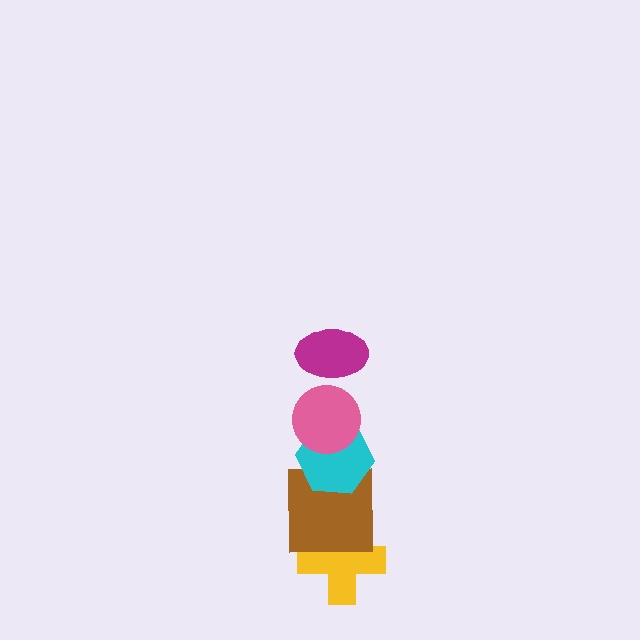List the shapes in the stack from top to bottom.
From top to bottom: the magenta ellipse, the pink circle, the cyan hexagon, the brown square, the yellow cross.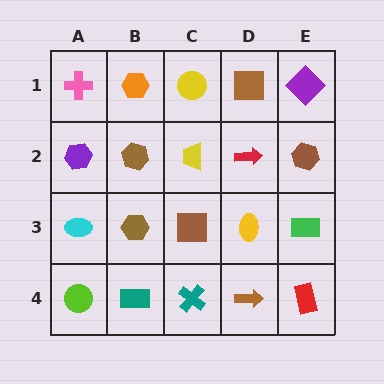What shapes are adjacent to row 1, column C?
A yellow trapezoid (row 2, column C), an orange hexagon (row 1, column B), a brown square (row 1, column D).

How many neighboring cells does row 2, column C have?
4.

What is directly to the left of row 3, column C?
A brown hexagon.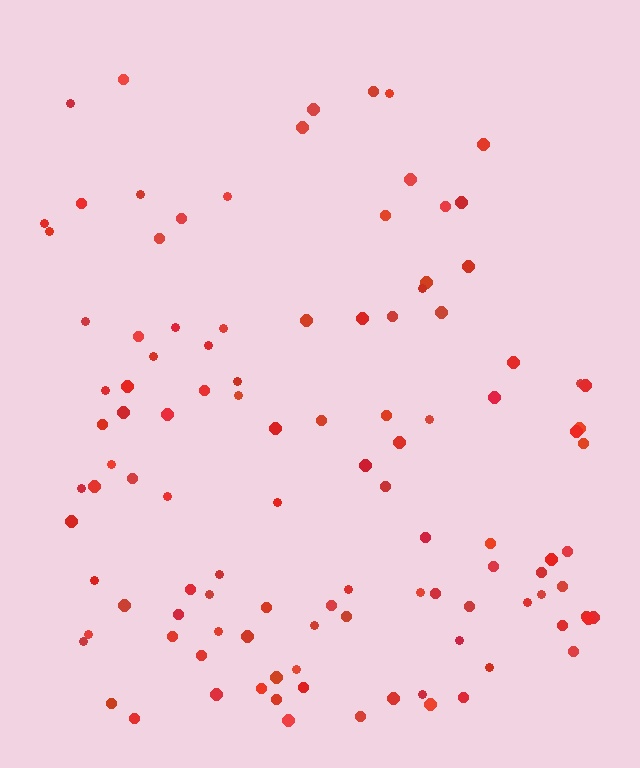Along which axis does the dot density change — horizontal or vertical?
Vertical.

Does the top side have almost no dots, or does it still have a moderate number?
Still a moderate number, just noticeably fewer than the bottom.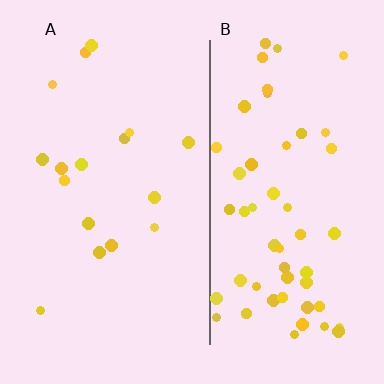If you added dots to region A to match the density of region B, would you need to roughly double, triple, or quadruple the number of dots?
Approximately triple.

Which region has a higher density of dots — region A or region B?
B (the right).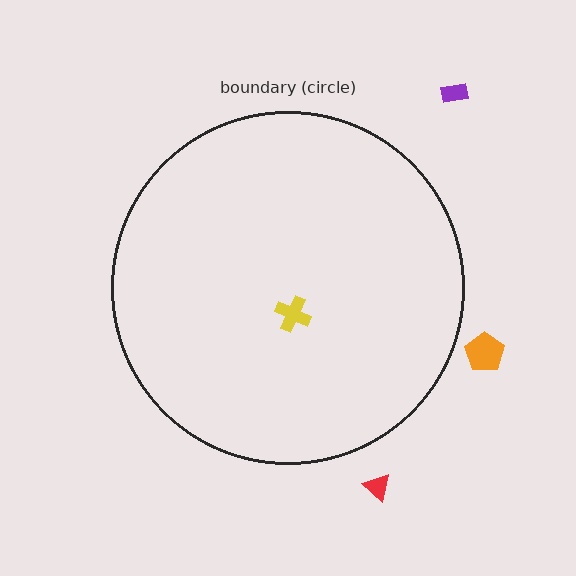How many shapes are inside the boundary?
1 inside, 3 outside.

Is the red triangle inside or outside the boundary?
Outside.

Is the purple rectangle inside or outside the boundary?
Outside.